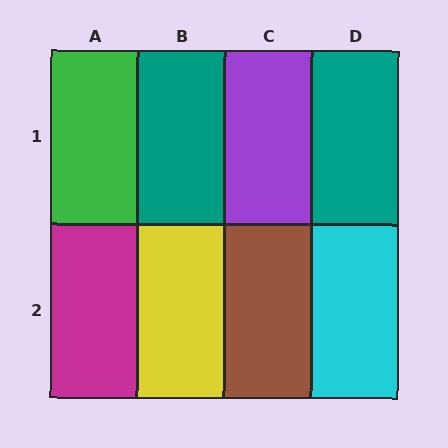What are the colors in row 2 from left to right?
Magenta, yellow, brown, cyan.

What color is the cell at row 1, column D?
Teal.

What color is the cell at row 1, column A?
Green.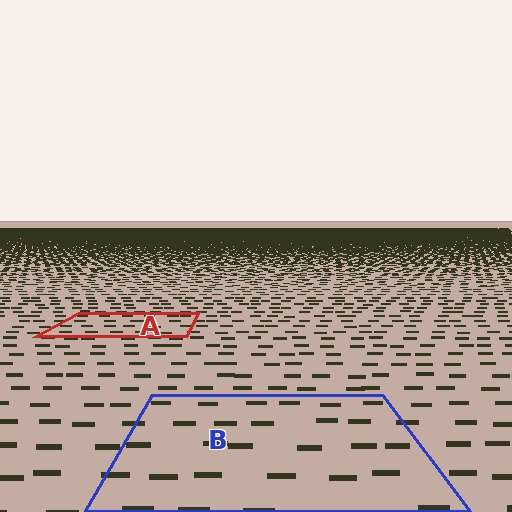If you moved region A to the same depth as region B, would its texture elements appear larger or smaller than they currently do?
They would appear larger. At a closer depth, the same texture elements are projected at a bigger on-screen size.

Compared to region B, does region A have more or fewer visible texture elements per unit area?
Region A has more texture elements per unit area — they are packed more densely because it is farther away.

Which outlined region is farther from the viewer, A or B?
Region A is farther from the viewer — the texture elements inside it appear smaller and more densely packed.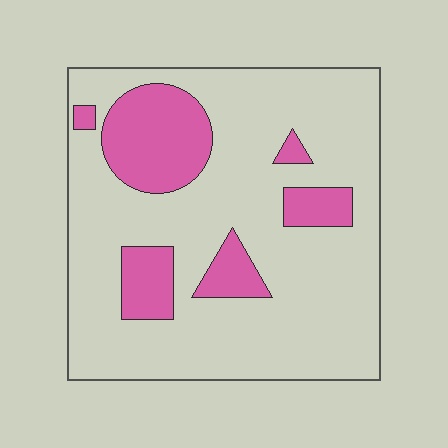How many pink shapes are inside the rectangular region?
6.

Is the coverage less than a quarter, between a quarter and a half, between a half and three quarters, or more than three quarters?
Less than a quarter.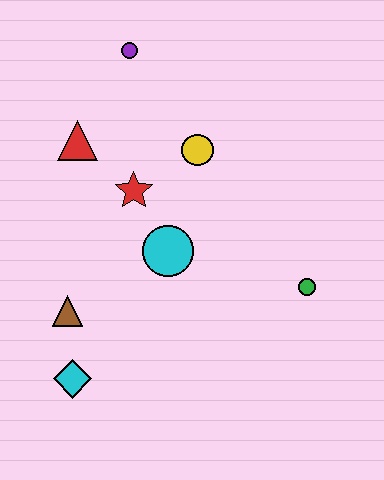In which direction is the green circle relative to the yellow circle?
The green circle is below the yellow circle.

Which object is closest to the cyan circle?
The red star is closest to the cyan circle.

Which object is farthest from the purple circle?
The cyan diamond is farthest from the purple circle.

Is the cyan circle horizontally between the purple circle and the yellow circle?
Yes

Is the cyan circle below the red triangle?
Yes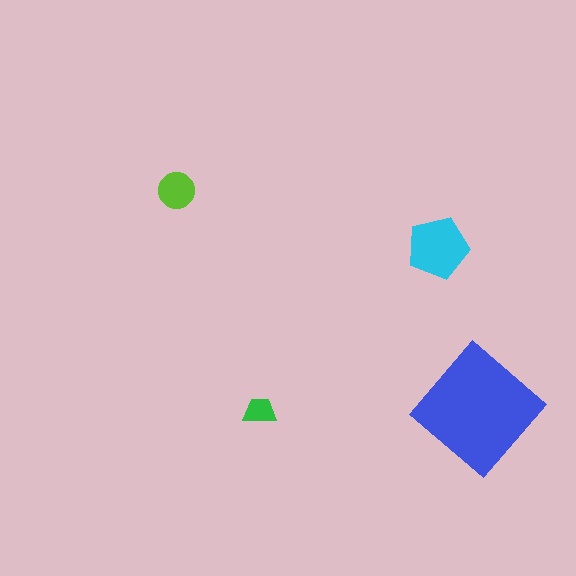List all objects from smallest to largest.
The green trapezoid, the lime circle, the cyan pentagon, the blue diamond.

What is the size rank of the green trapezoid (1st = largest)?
4th.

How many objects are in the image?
There are 4 objects in the image.